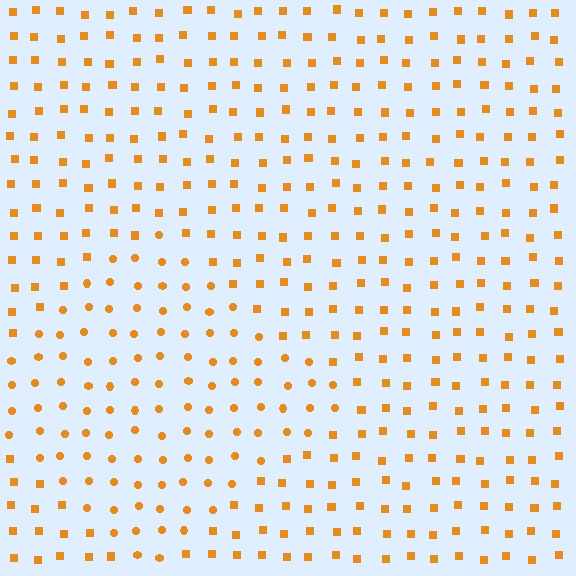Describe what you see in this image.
The image is filled with small orange elements arranged in a uniform grid. A diamond-shaped region contains circles, while the surrounding area contains squares. The boundary is defined purely by the change in element shape.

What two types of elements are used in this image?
The image uses circles inside the diamond region and squares outside it.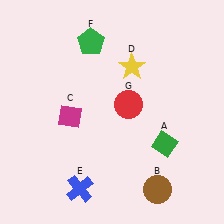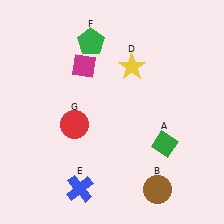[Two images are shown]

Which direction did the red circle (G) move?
The red circle (G) moved left.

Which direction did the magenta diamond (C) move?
The magenta diamond (C) moved up.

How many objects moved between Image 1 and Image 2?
2 objects moved between the two images.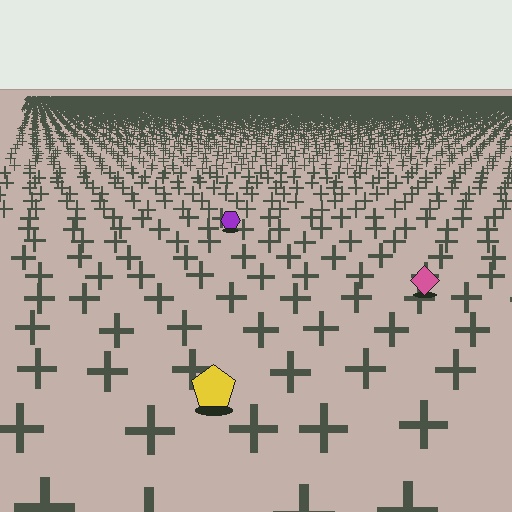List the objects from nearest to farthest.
From nearest to farthest: the yellow pentagon, the pink diamond, the purple hexagon.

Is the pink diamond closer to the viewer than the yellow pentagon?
No. The yellow pentagon is closer — you can tell from the texture gradient: the ground texture is coarser near it.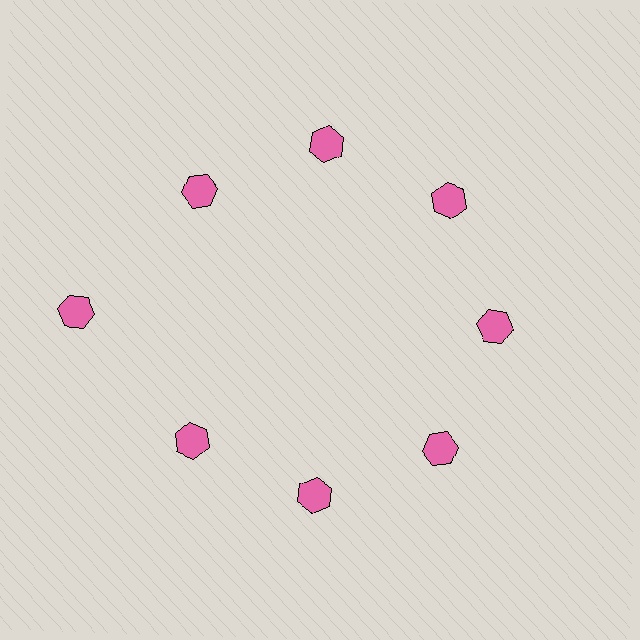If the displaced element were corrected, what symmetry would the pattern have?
It would have 8-fold rotational symmetry — the pattern would map onto itself every 45 degrees.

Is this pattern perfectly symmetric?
No. The 8 pink hexagons are arranged in a ring, but one element near the 9 o'clock position is pushed outward from the center, breaking the 8-fold rotational symmetry.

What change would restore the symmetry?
The symmetry would be restored by moving it inward, back onto the ring so that all 8 hexagons sit at equal angles and equal distance from the center.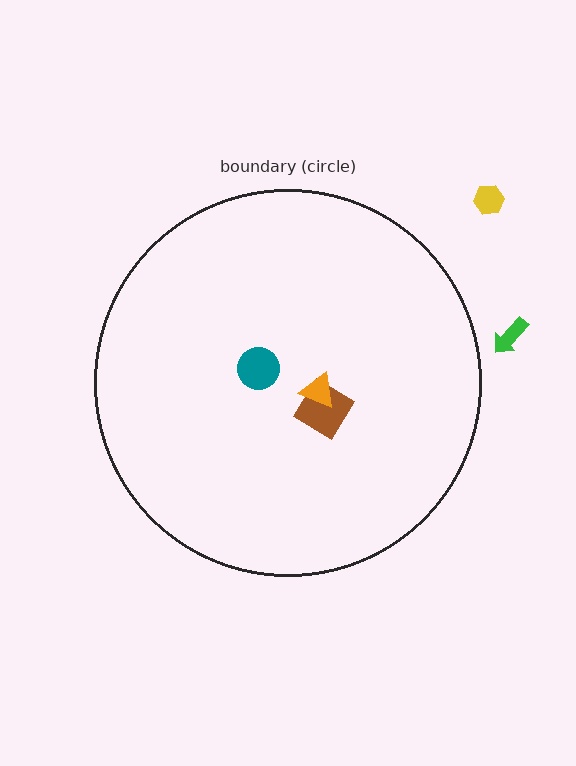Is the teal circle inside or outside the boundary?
Inside.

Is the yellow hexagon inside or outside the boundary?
Outside.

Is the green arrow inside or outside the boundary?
Outside.